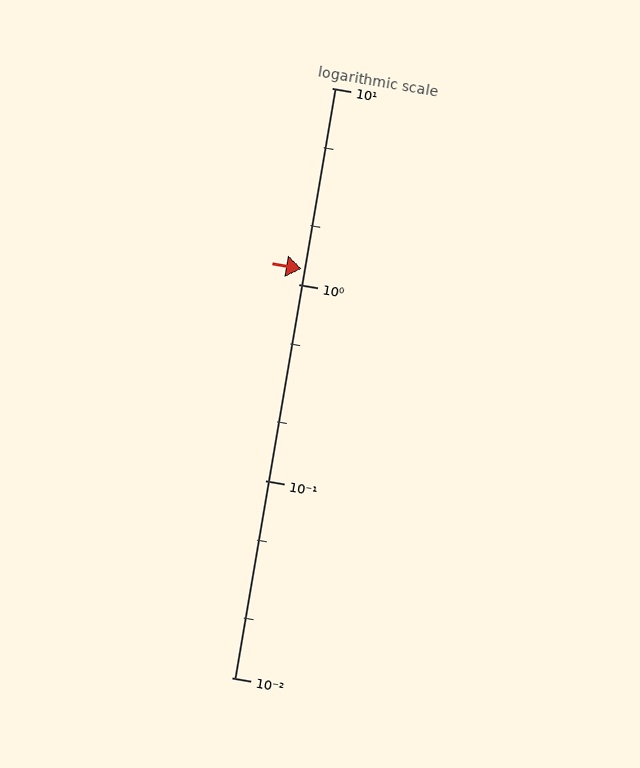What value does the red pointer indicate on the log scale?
The pointer indicates approximately 1.2.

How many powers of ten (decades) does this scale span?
The scale spans 3 decades, from 0.01 to 10.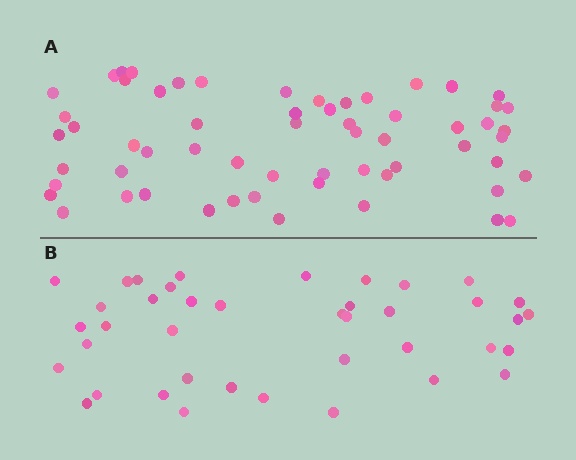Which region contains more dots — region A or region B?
Region A (the top region) has more dots.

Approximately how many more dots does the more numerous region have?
Region A has approximately 20 more dots than region B.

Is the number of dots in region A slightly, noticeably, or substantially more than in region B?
Region A has substantially more. The ratio is roughly 1.5 to 1.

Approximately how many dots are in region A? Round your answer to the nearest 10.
About 60 dots.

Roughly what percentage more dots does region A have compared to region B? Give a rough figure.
About 50% more.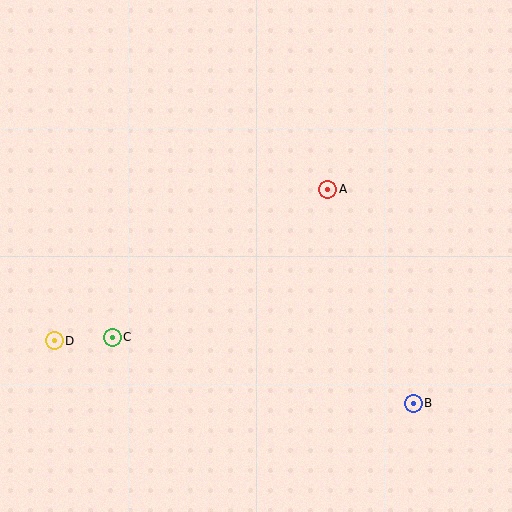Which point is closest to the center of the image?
Point A at (328, 189) is closest to the center.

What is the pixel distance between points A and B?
The distance between A and B is 231 pixels.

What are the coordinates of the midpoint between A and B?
The midpoint between A and B is at (371, 296).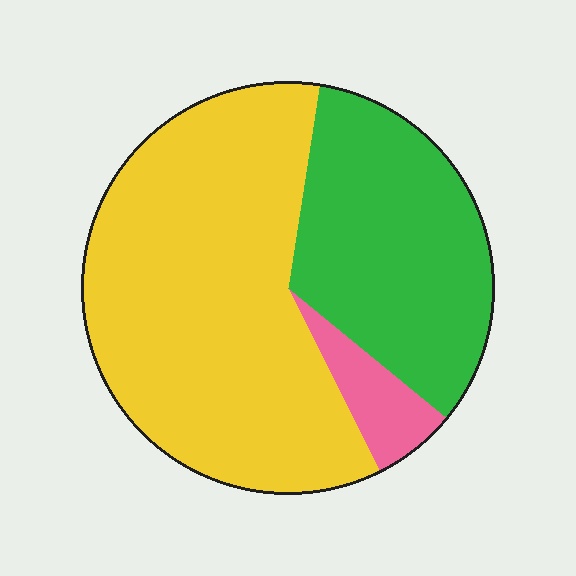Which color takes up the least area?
Pink, at roughly 5%.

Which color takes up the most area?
Yellow, at roughly 60%.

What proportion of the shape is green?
Green takes up between a third and a half of the shape.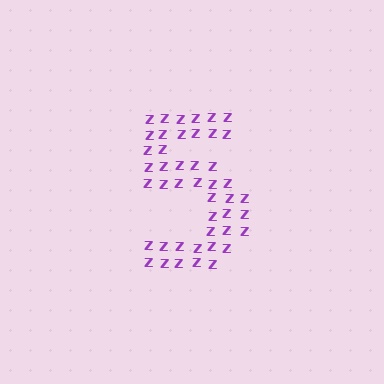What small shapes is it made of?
It is made of small letter Z's.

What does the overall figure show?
The overall figure shows the digit 5.